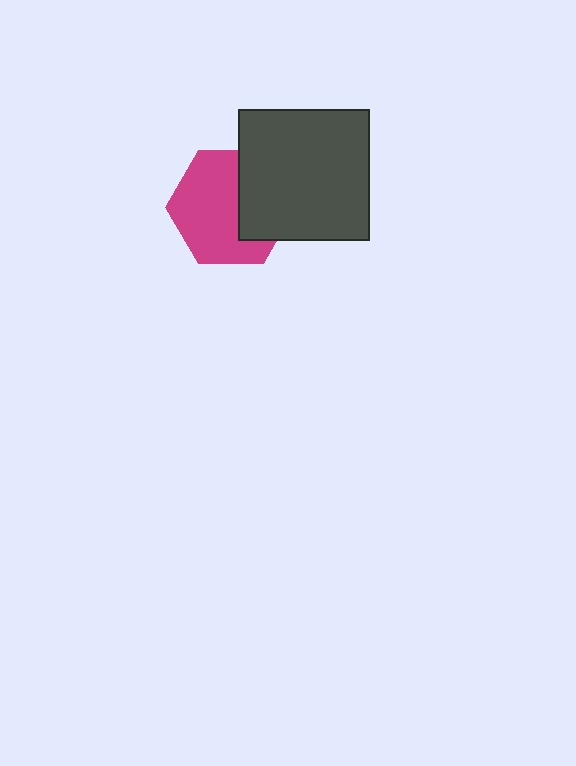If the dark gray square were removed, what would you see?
You would see the complete magenta hexagon.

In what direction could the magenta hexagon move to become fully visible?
The magenta hexagon could move left. That would shift it out from behind the dark gray square entirely.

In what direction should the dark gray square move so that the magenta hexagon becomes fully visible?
The dark gray square should move right. That is the shortest direction to clear the overlap and leave the magenta hexagon fully visible.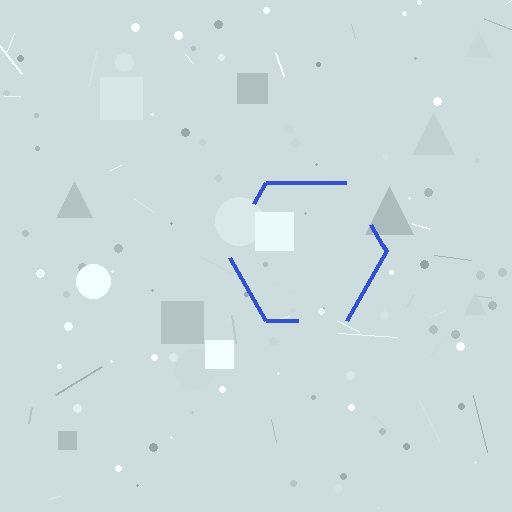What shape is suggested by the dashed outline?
The dashed outline suggests a hexagon.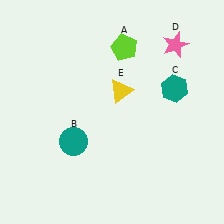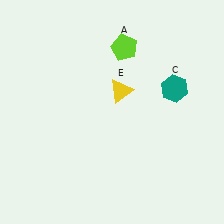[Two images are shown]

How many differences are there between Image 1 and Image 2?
There are 2 differences between the two images.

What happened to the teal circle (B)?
The teal circle (B) was removed in Image 2. It was in the bottom-left area of Image 1.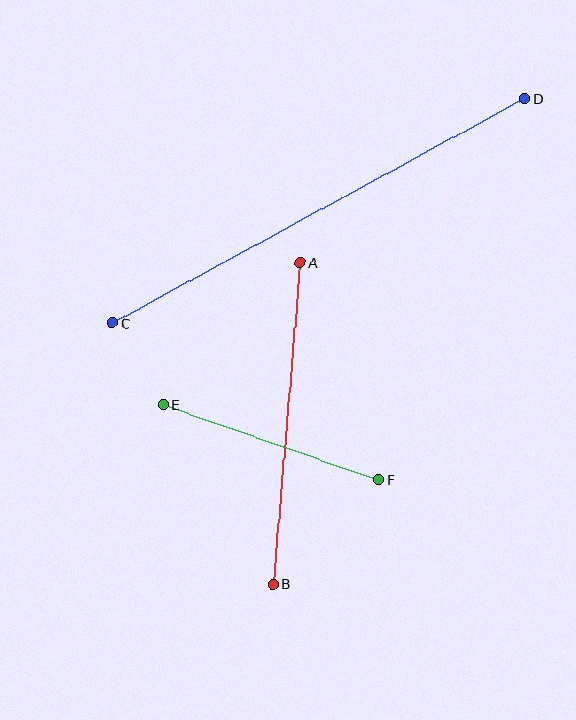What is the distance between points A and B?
The distance is approximately 322 pixels.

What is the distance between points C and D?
The distance is approximately 470 pixels.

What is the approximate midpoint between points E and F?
The midpoint is at approximately (271, 442) pixels.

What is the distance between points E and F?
The distance is approximately 228 pixels.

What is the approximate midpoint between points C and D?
The midpoint is at approximately (319, 211) pixels.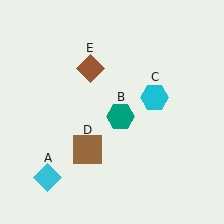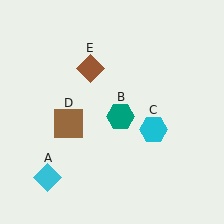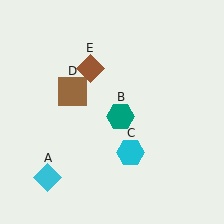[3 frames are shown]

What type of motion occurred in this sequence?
The cyan hexagon (object C), brown square (object D) rotated clockwise around the center of the scene.